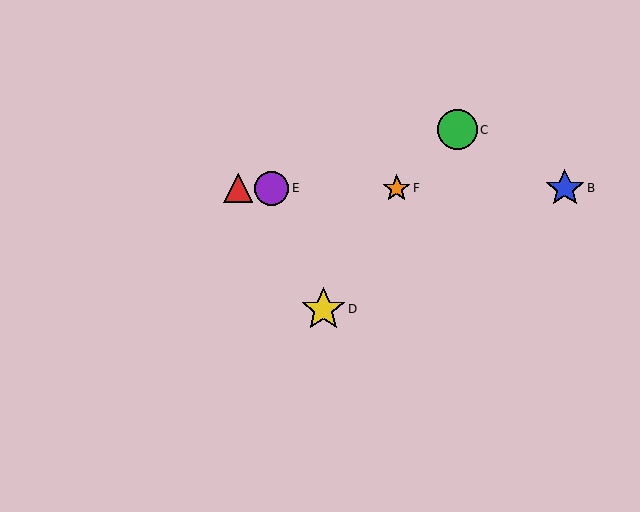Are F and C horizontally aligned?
No, F is at y≈188 and C is at y≈130.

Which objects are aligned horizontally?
Objects A, B, E, F are aligned horizontally.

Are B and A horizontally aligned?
Yes, both are at y≈188.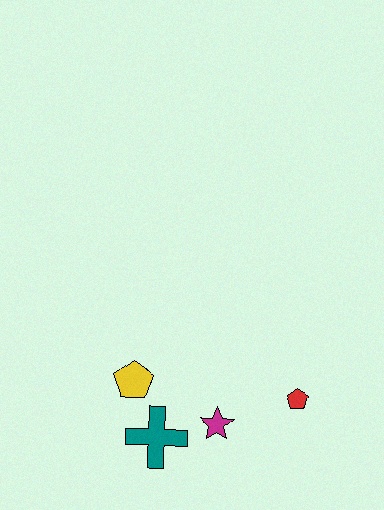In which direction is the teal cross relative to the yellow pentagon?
The teal cross is below the yellow pentagon.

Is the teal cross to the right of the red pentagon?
No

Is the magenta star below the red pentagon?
Yes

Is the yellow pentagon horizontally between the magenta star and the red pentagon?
No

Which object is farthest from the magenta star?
The yellow pentagon is farthest from the magenta star.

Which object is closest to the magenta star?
The teal cross is closest to the magenta star.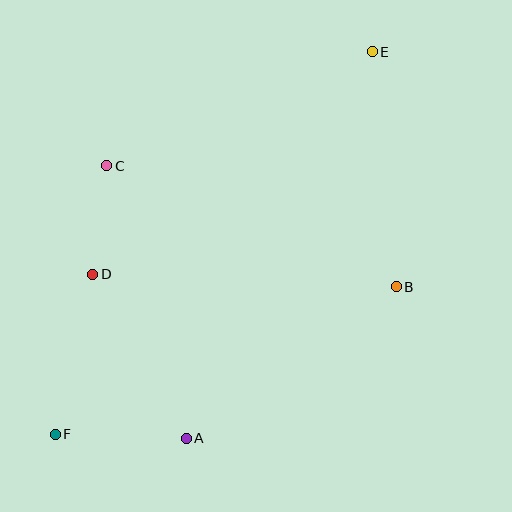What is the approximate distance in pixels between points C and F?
The distance between C and F is approximately 274 pixels.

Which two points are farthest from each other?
Points E and F are farthest from each other.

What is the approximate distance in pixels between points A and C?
The distance between A and C is approximately 284 pixels.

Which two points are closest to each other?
Points C and D are closest to each other.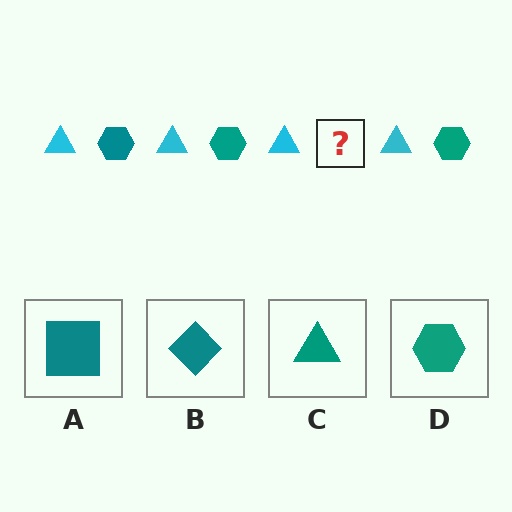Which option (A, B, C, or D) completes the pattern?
D.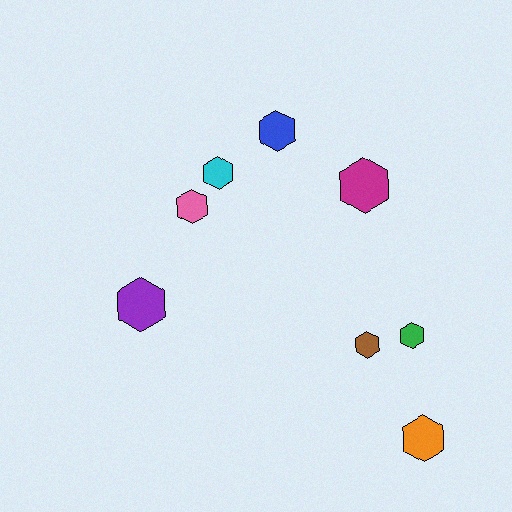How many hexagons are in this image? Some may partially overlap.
There are 8 hexagons.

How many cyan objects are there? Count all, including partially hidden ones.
There is 1 cyan object.